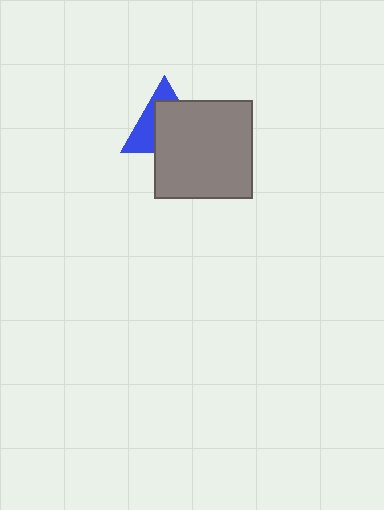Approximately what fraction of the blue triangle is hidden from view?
Roughly 62% of the blue triangle is hidden behind the gray square.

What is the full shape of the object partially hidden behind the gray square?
The partially hidden object is a blue triangle.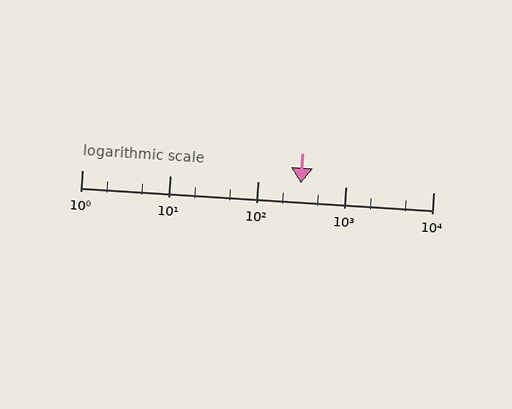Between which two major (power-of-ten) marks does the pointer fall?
The pointer is between 100 and 1000.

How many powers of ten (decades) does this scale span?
The scale spans 4 decades, from 1 to 10000.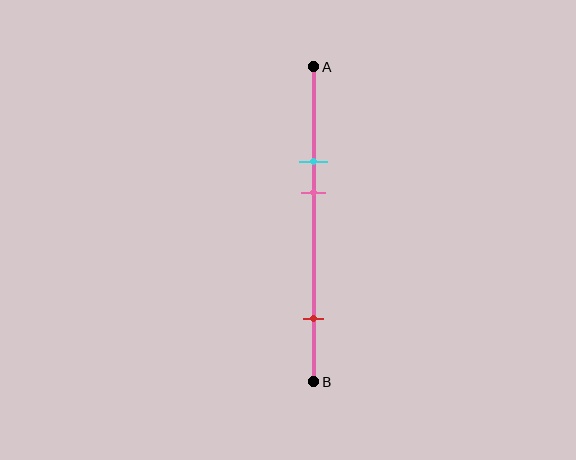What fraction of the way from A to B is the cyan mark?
The cyan mark is approximately 30% (0.3) of the way from A to B.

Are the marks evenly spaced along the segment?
No, the marks are not evenly spaced.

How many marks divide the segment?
There are 3 marks dividing the segment.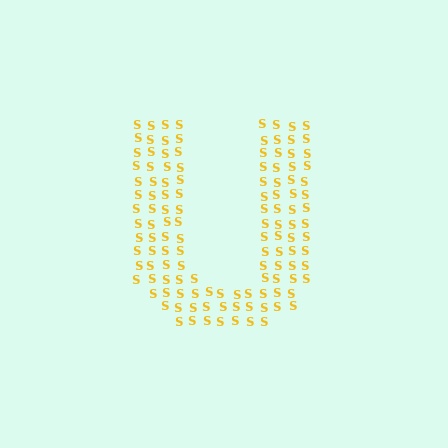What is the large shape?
The large shape is the letter U.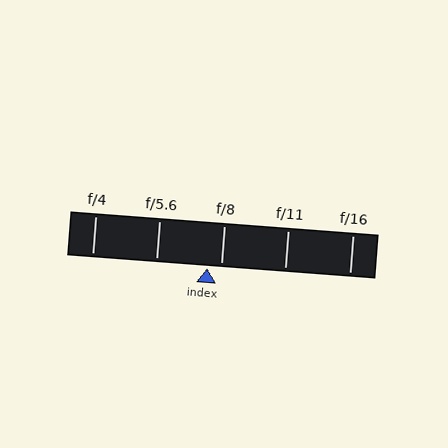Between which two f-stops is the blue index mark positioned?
The index mark is between f/5.6 and f/8.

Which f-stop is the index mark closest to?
The index mark is closest to f/8.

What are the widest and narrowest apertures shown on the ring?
The widest aperture shown is f/4 and the narrowest is f/16.